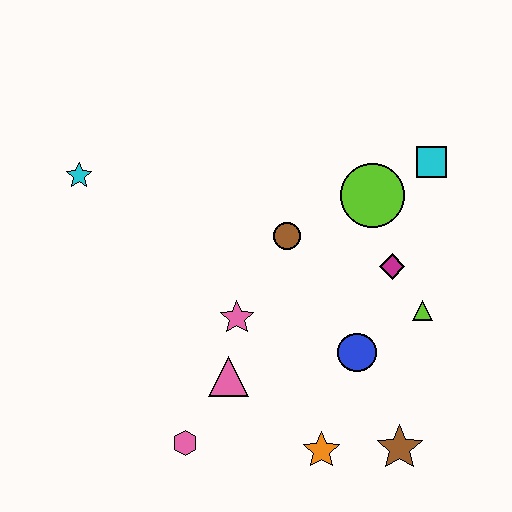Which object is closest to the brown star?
The orange star is closest to the brown star.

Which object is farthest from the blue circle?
The cyan star is farthest from the blue circle.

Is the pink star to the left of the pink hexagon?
No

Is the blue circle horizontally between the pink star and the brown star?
Yes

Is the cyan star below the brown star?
No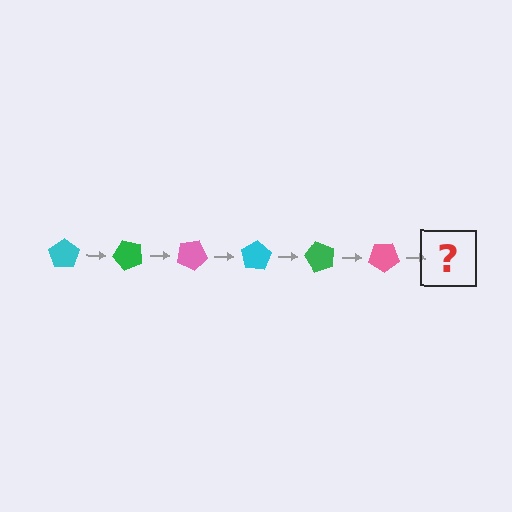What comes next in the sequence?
The next element should be a cyan pentagon, rotated 300 degrees from the start.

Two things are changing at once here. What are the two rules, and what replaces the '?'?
The two rules are that it rotates 50 degrees each step and the color cycles through cyan, green, and pink. The '?' should be a cyan pentagon, rotated 300 degrees from the start.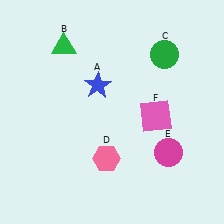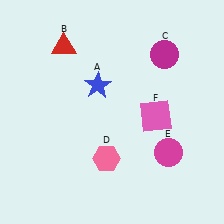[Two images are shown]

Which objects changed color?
B changed from green to red. C changed from green to magenta.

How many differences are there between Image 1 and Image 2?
There are 2 differences between the two images.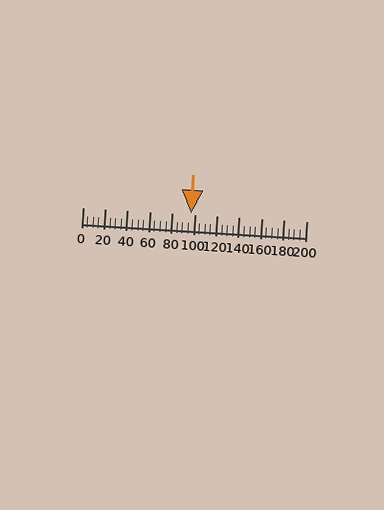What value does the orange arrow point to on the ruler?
The orange arrow points to approximately 97.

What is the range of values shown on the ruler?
The ruler shows values from 0 to 200.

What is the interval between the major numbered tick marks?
The major tick marks are spaced 20 units apart.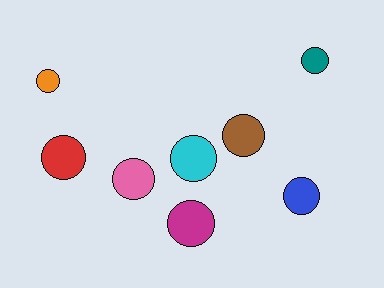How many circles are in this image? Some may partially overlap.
There are 8 circles.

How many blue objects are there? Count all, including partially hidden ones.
There is 1 blue object.